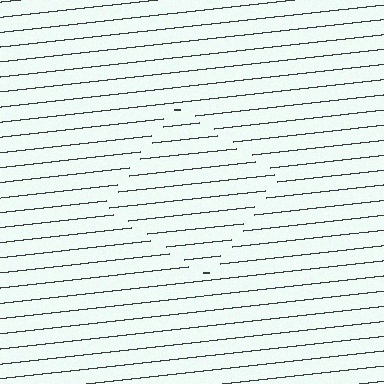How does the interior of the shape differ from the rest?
The interior of the shape contains the same grating, shifted by half a period — the contour is defined by the phase discontinuity where line-ends from the inner and outer gratings abut.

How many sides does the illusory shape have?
4 sides — the line-ends trace a square.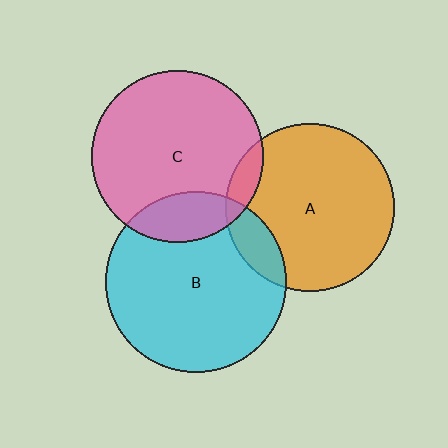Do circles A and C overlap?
Yes.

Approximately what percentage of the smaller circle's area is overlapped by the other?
Approximately 10%.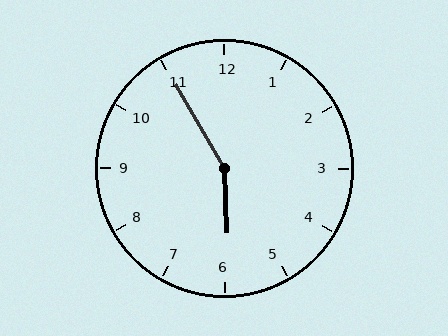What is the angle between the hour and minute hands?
Approximately 152 degrees.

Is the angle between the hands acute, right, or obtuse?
It is obtuse.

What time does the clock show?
5:55.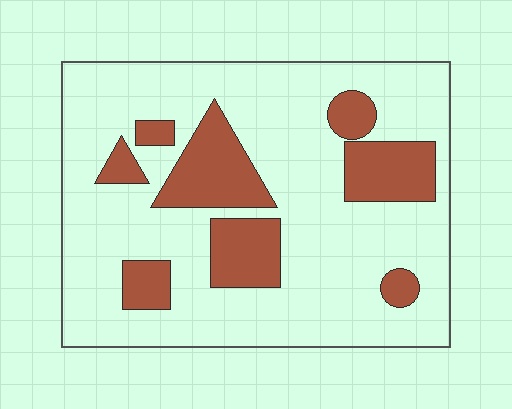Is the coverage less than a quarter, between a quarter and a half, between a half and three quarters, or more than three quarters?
Less than a quarter.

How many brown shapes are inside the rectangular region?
8.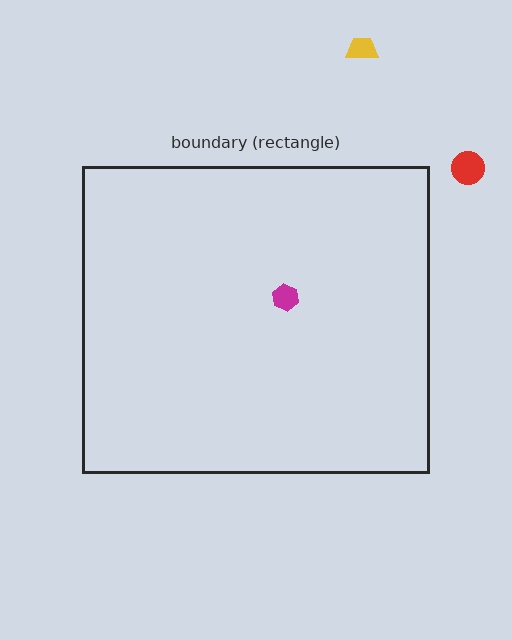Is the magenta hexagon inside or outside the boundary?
Inside.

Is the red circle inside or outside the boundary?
Outside.